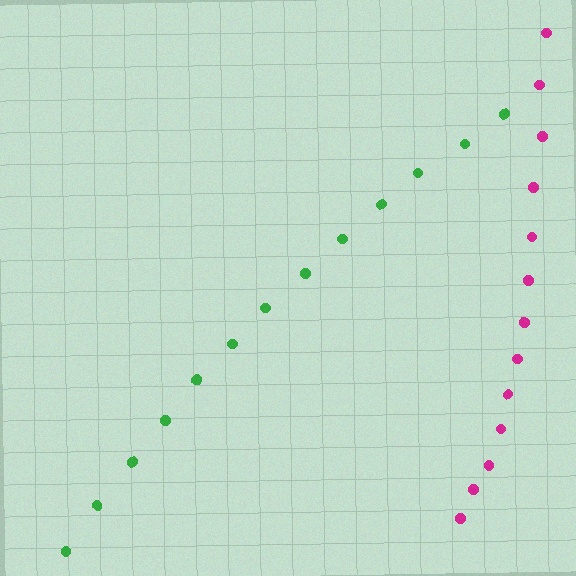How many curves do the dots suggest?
There are 2 distinct paths.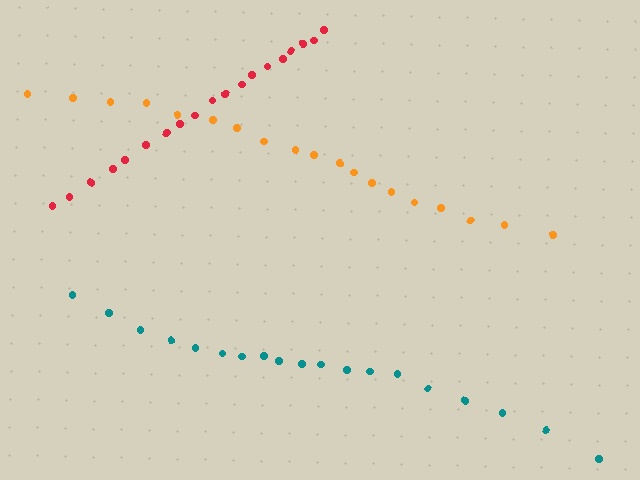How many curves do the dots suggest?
There are 3 distinct paths.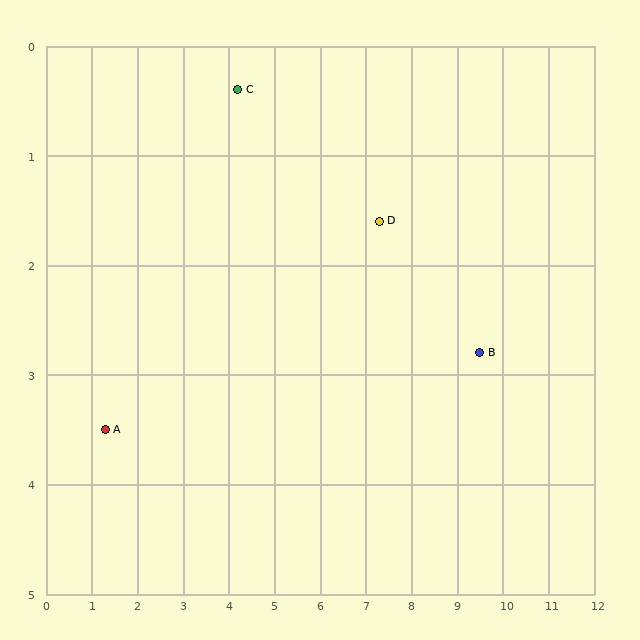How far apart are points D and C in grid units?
Points D and C are about 3.3 grid units apart.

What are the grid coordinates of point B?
Point B is at approximately (9.5, 2.8).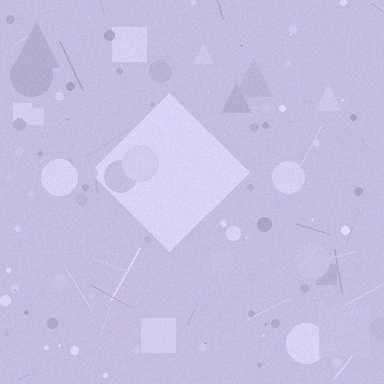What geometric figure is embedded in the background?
A diamond is embedded in the background.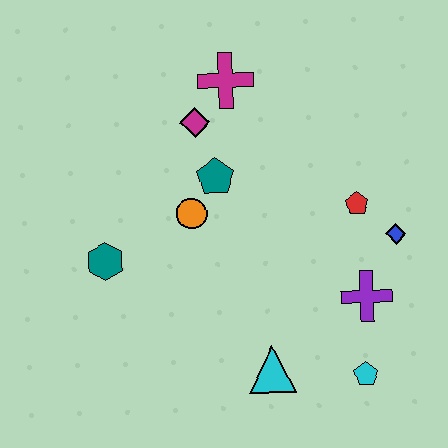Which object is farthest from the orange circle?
The cyan pentagon is farthest from the orange circle.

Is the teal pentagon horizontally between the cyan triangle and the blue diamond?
No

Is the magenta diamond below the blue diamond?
No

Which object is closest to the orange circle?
The teal pentagon is closest to the orange circle.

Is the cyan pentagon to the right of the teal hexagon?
Yes